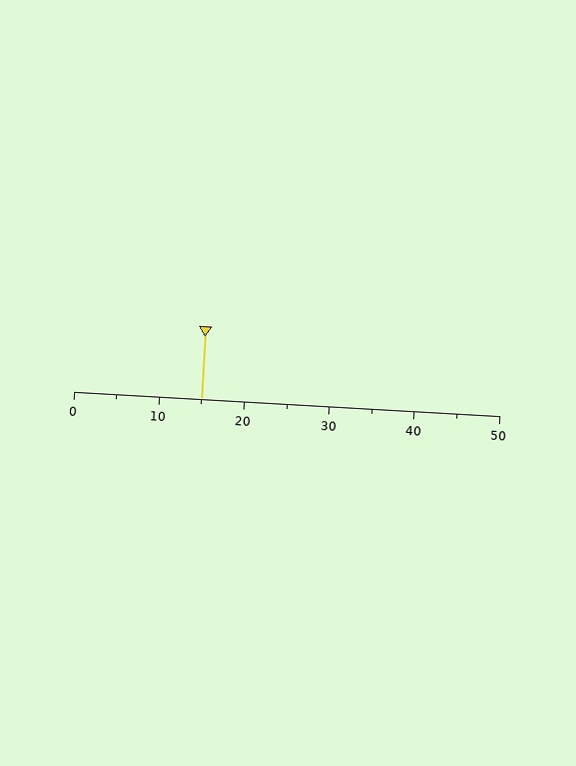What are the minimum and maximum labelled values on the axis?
The axis runs from 0 to 50.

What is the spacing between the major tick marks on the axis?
The major ticks are spaced 10 apart.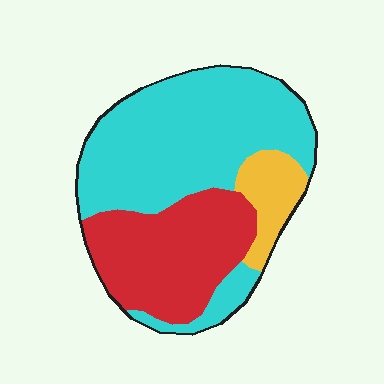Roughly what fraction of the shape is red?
Red covers around 35% of the shape.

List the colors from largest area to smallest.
From largest to smallest: cyan, red, yellow.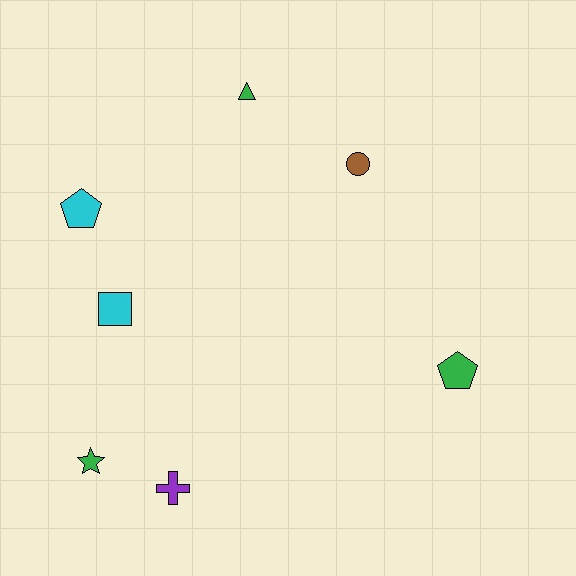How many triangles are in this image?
There is 1 triangle.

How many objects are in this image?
There are 7 objects.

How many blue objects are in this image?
There are no blue objects.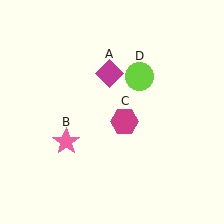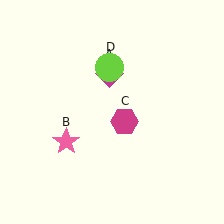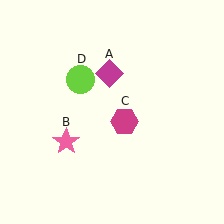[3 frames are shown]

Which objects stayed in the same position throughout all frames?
Magenta diamond (object A) and pink star (object B) and magenta hexagon (object C) remained stationary.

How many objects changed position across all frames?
1 object changed position: lime circle (object D).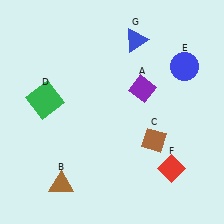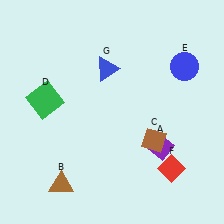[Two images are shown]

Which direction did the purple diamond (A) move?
The purple diamond (A) moved down.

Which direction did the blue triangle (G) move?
The blue triangle (G) moved left.